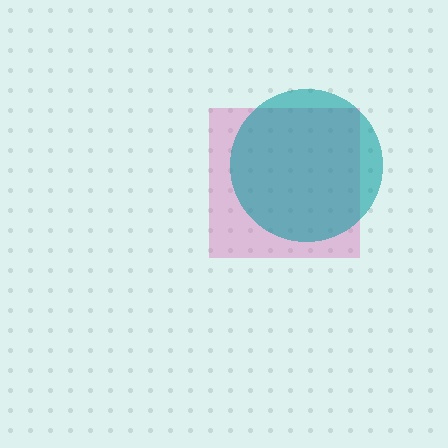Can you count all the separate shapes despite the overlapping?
Yes, there are 2 separate shapes.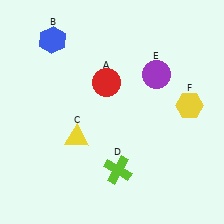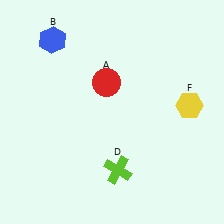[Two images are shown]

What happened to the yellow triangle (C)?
The yellow triangle (C) was removed in Image 2. It was in the bottom-left area of Image 1.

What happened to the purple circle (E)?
The purple circle (E) was removed in Image 2. It was in the top-right area of Image 1.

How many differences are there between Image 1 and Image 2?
There are 2 differences between the two images.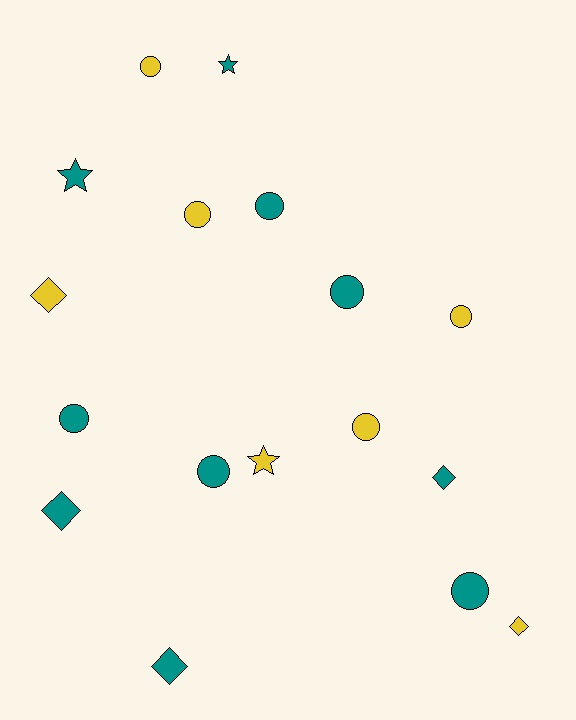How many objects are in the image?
There are 17 objects.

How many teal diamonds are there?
There are 3 teal diamonds.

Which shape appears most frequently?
Circle, with 9 objects.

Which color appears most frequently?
Teal, with 10 objects.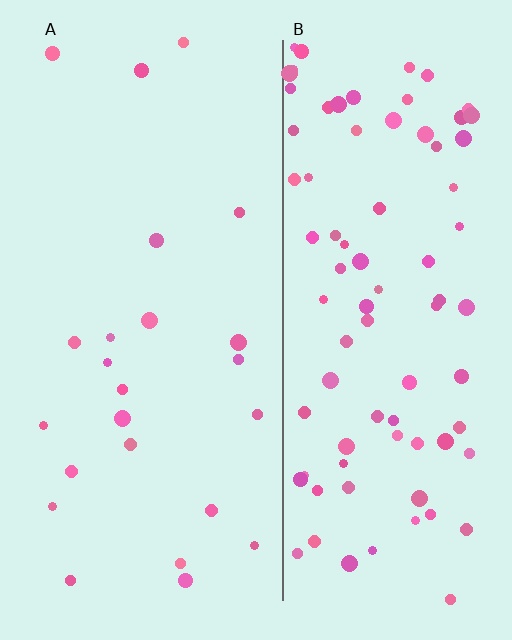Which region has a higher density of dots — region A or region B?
B (the right).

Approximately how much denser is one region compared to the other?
Approximately 3.6× — region B over region A.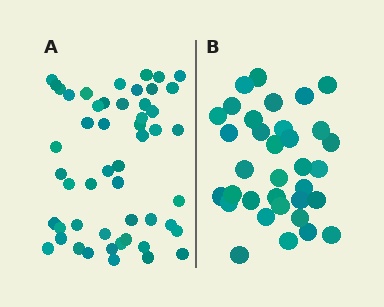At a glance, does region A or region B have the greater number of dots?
Region A (the left region) has more dots.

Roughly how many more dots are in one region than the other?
Region A has approximately 15 more dots than region B.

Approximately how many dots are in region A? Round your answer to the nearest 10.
About 50 dots. (The exact count is 51, which rounds to 50.)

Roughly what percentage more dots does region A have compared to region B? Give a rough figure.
About 50% more.